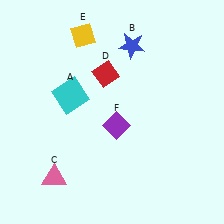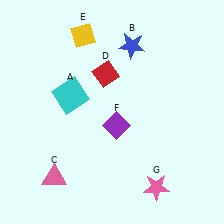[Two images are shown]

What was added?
A pink star (G) was added in Image 2.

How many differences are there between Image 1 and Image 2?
There is 1 difference between the two images.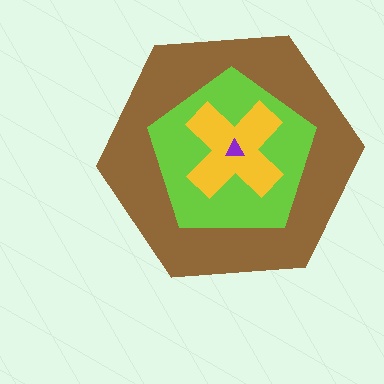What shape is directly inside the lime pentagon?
The yellow cross.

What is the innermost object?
The purple triangle.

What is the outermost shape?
The brown hexagon.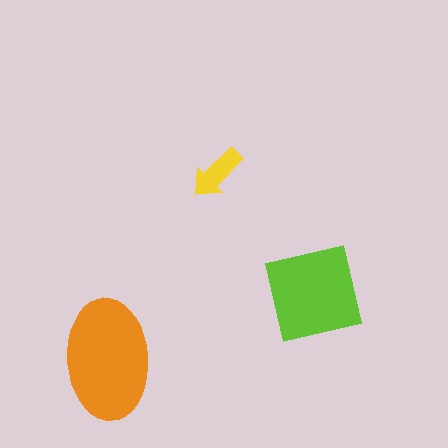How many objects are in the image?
There are 3 objects in the image.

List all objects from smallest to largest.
The yellow arrow, the lime square, the orange ellipse.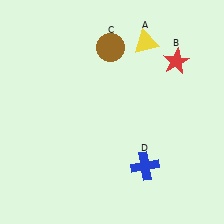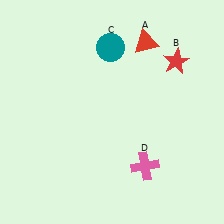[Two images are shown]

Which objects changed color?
A changed from yellow to red. C changed from brown to teal. D changed from blue to pink.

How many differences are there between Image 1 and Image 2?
There are 3 differences between the two images.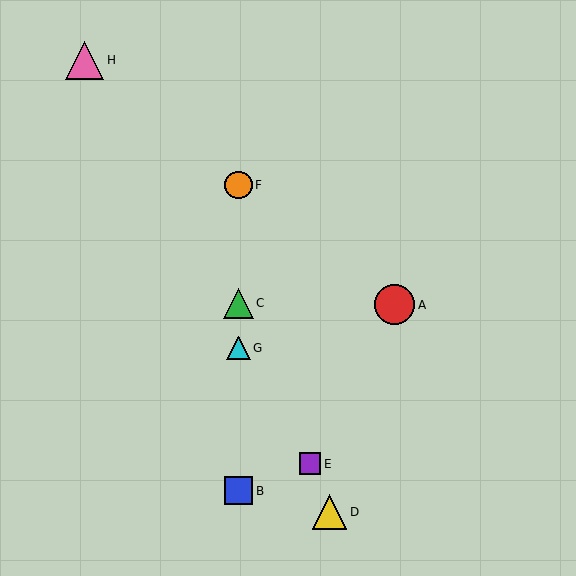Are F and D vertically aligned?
No, F is at x≈239 and D is at x≈329.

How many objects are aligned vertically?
4 objects (B, C, F, G) are aligned vertically.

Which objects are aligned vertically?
Objects B, C, F, G are aligned vertically.